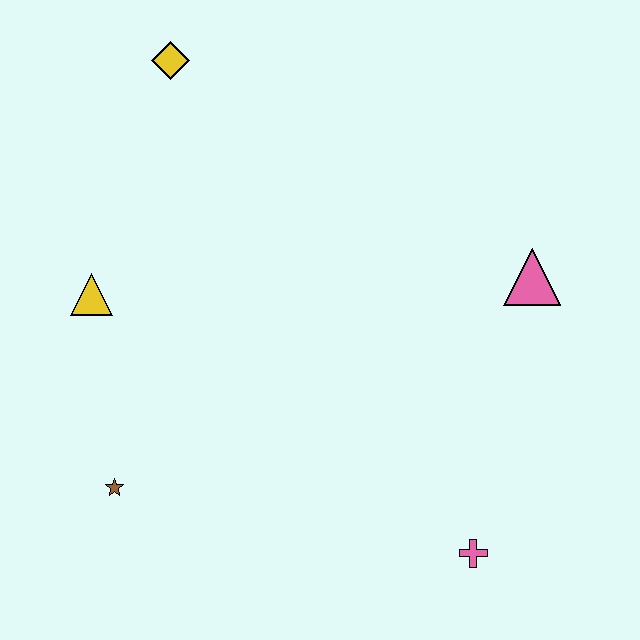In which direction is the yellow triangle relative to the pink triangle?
The yellow triangle is to the left of the pink triangle.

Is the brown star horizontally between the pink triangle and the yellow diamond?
No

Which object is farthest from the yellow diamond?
The pink cross is farthest from the yellow diamond.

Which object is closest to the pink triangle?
The pink cross is closest to the pink triangle.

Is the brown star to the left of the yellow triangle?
No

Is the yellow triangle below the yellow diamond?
Yes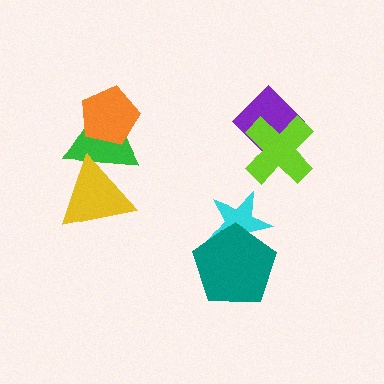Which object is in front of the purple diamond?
The lime cross is in front of the purple diamond.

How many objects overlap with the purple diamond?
1 object overlaps with the purple diamond.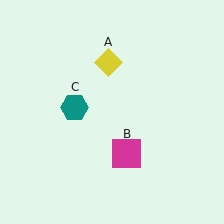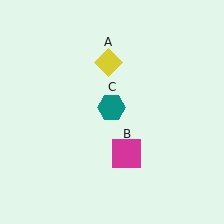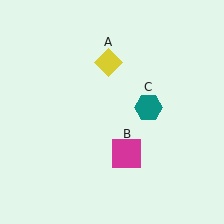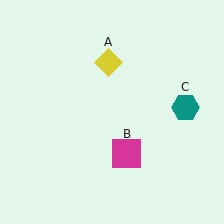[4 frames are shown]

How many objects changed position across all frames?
1 object changed position: teal hexagon (object C).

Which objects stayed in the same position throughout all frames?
Yellow diamond (object A) and magenta square (object B) remained stationary.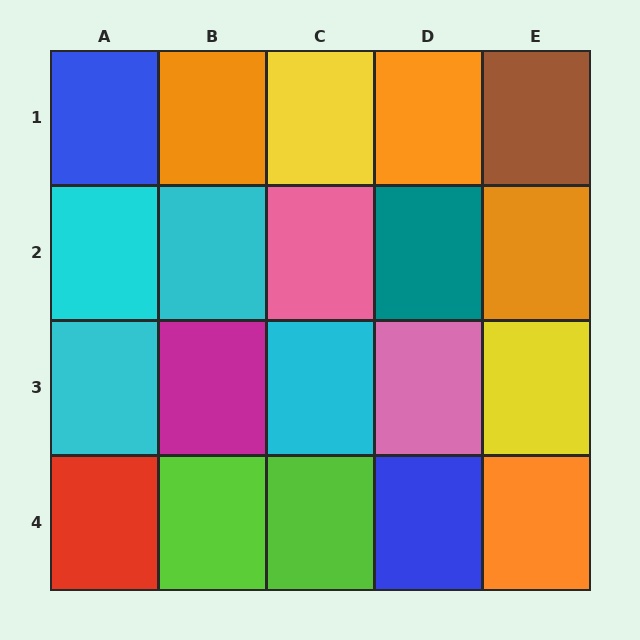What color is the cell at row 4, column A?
Red.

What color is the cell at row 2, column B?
Cyan.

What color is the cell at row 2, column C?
Pink.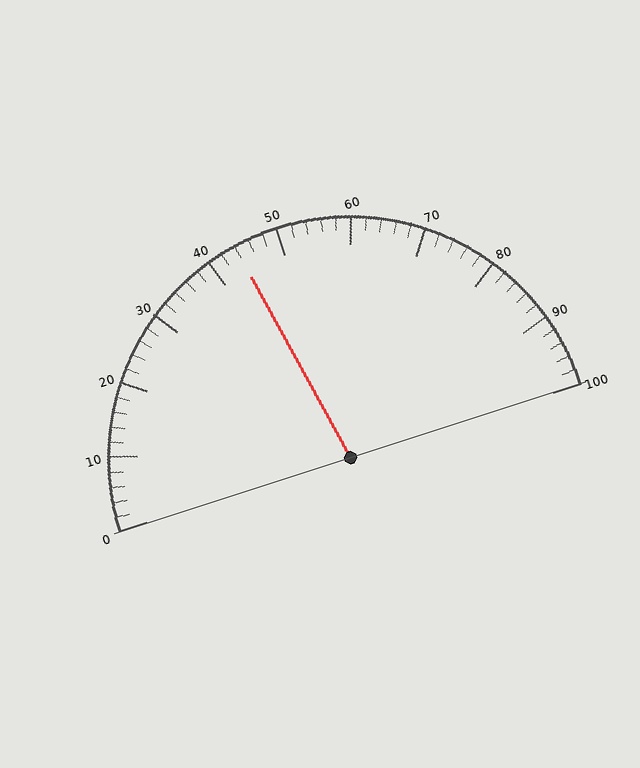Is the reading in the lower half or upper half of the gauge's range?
The reading is in the lower half of the range (0 to 100).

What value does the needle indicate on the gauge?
The needle indicates approximately 44.